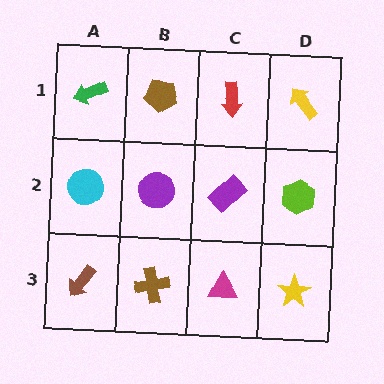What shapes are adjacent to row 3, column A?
A cyan circle (row 2, column A), a brown cross (row 3, column B).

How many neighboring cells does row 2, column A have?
3.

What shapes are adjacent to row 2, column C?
A red arrow (row 1, column C), a magenta triangle (row 3, column C), a purple circle (row 2, column B), a lime hexagon (row 2, column D).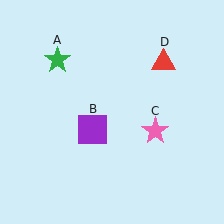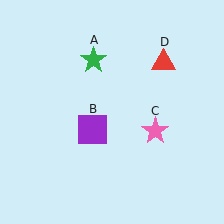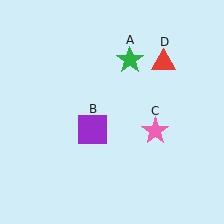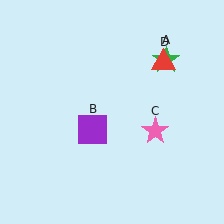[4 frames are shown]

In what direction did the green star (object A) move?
The green star (object A) moved right.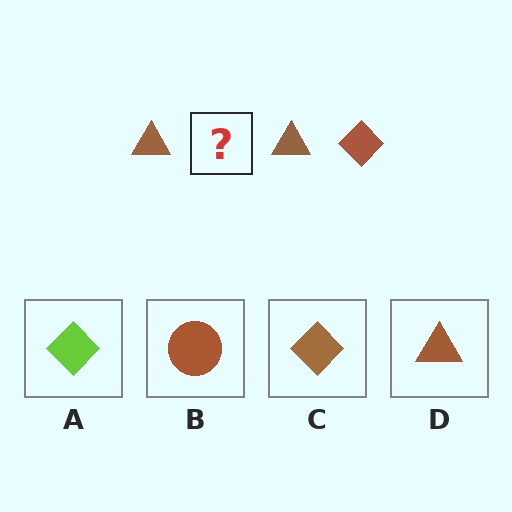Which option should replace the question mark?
Option C.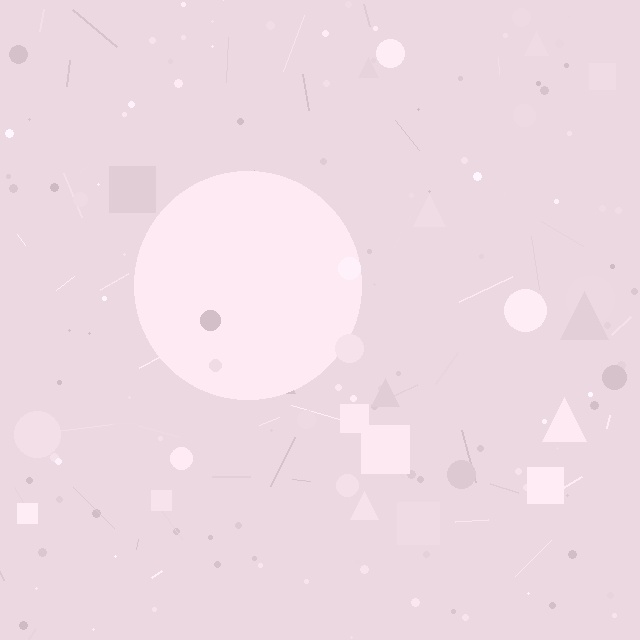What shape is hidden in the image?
A circle is hidden in the image.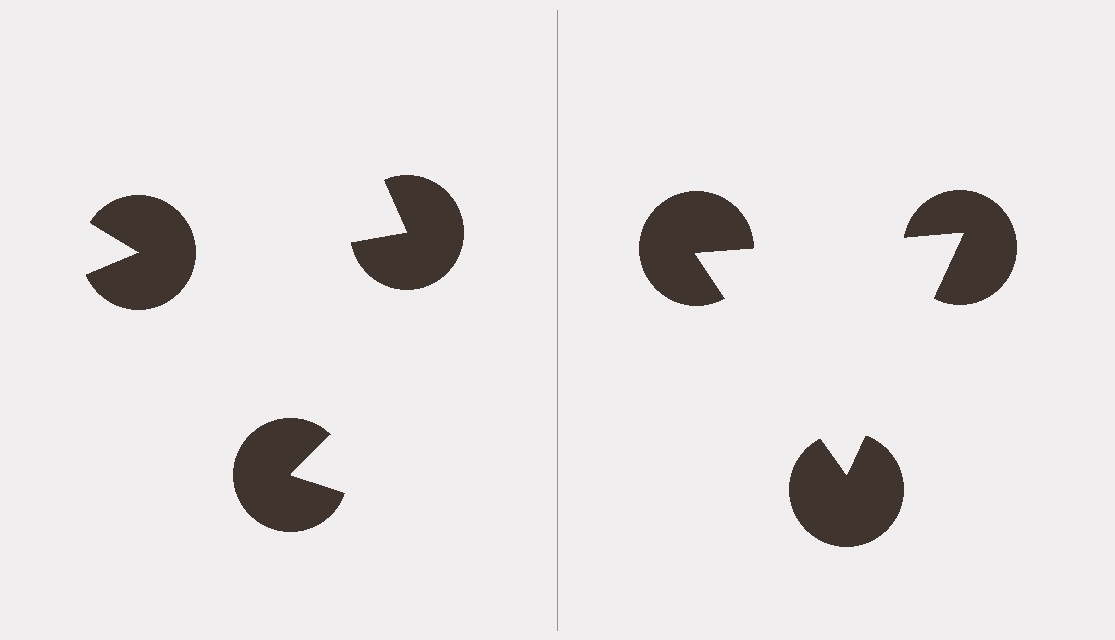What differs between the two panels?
The pac-man discs are positioned identically on both sides; only the wedge orientations differ. On the right they align to a triangle; on the left they are misaligned.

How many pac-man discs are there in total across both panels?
6 — 3 on each side.